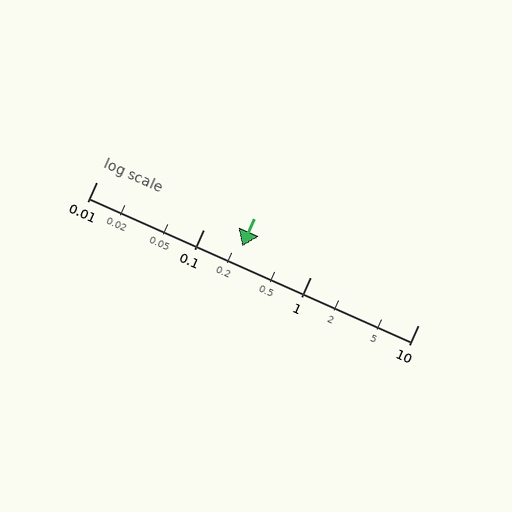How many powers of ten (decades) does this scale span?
The scale spans 3 decades, from 0.01 to 10.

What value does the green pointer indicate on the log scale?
The pointer indicates approximately 0.23.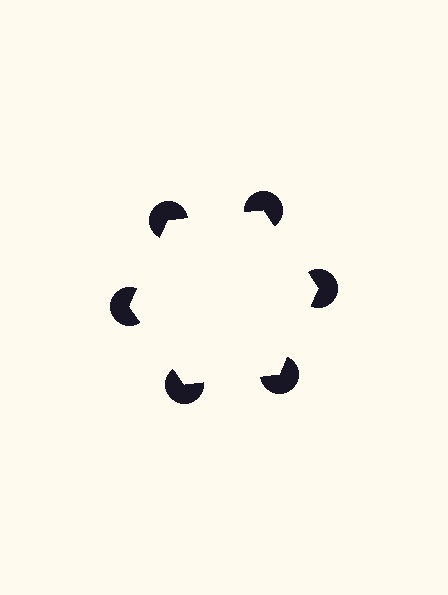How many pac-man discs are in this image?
There are 6 — one at each vertex of the illusory hexagon.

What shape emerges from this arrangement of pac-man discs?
An illusory hexagon — its edges are inferred from the aligned wedge cuts in the pac-man discs, not physically drawn.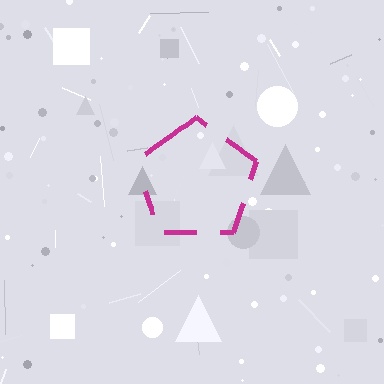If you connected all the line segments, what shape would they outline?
They would outline a pentagon.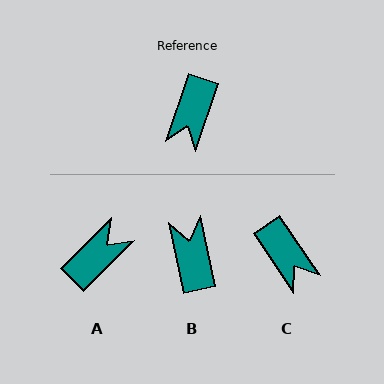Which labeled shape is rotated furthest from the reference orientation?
A, about 153 degrees away.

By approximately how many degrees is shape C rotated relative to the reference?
Approximately 53 degrees counter-clockwise.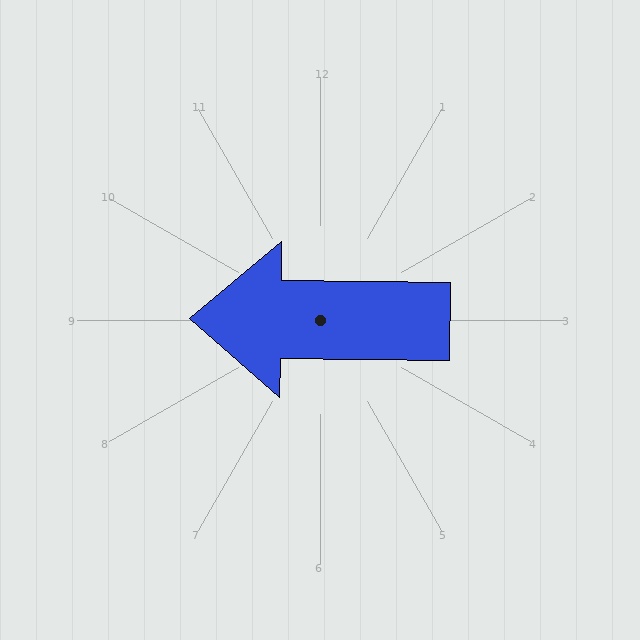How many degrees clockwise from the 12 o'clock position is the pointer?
Approximately 271 degrees.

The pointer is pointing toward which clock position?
Roughly 9 o'clock.